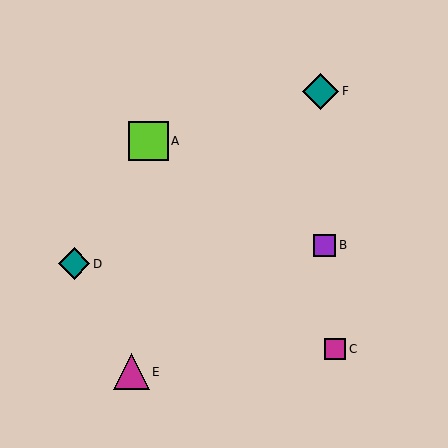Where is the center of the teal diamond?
The center of the teal diamond is at (74, 264).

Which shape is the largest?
The lime square (labeled A) is the largest.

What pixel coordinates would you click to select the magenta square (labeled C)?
Click at (335, 349) to select the magenta square C.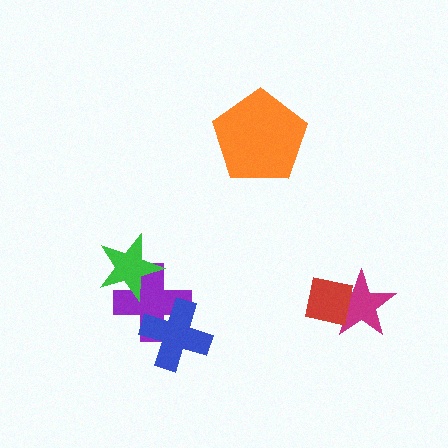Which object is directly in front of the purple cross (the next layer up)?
The blue cross is directly in front of the purple cross.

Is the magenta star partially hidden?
Yes, it is partially covered by another shape.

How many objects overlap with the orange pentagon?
0 objects overlap with the orange pentagon.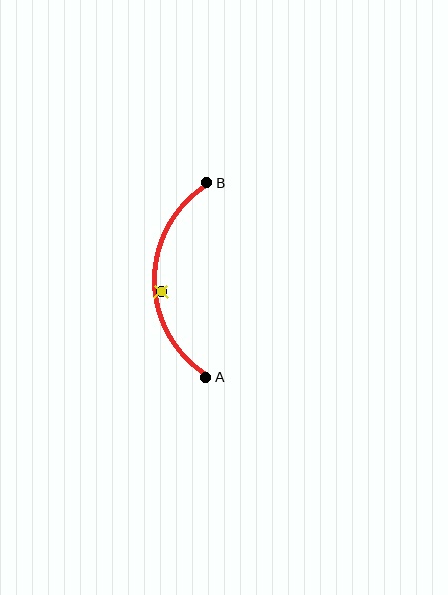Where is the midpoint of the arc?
The arc midpoint is the point on the curve farthest from the straight line joining A and B. It sits to the left of that line.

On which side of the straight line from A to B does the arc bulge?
The arc bulges to the left of the straight line connecting A and B.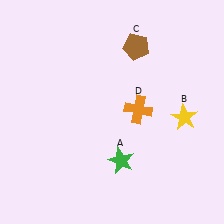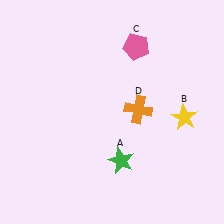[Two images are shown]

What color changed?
The pentagon (C) changed from brown in Image 1 to pink in Image 2.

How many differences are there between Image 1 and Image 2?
There is 1 difference between the two images.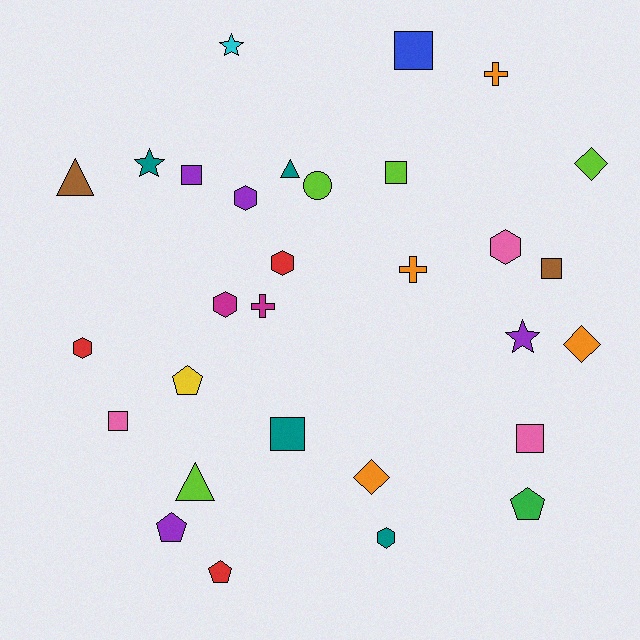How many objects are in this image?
There are 30 objects.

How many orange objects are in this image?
There are 4 orange objects.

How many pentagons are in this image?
There are 4 pentagons.